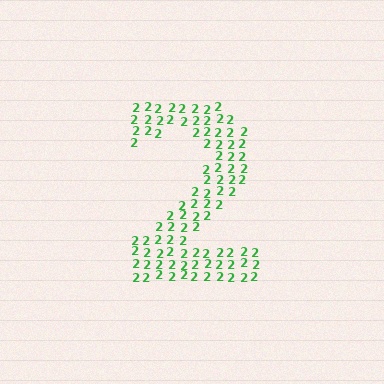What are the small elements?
The small elements are digit 2's.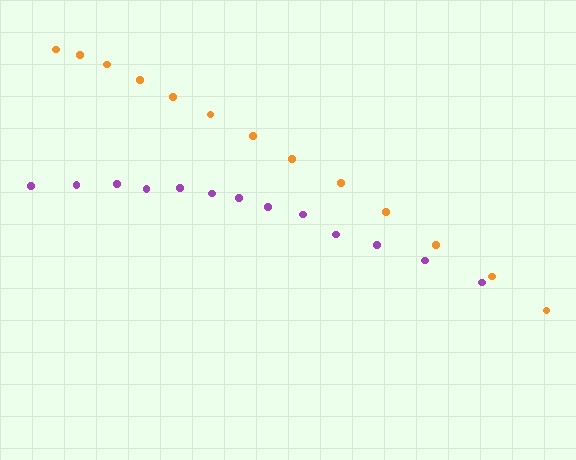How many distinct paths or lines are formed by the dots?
There are 2 distinct paths.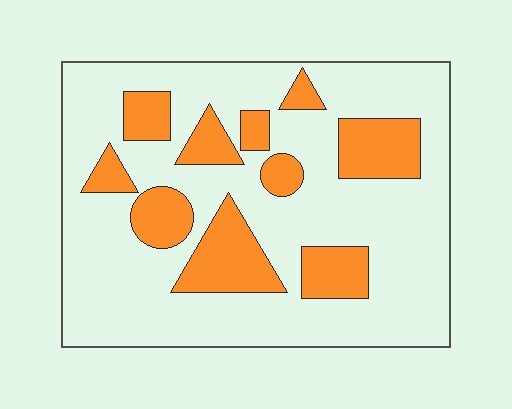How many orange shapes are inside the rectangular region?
10.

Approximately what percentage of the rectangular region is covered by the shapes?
Approximately 25%.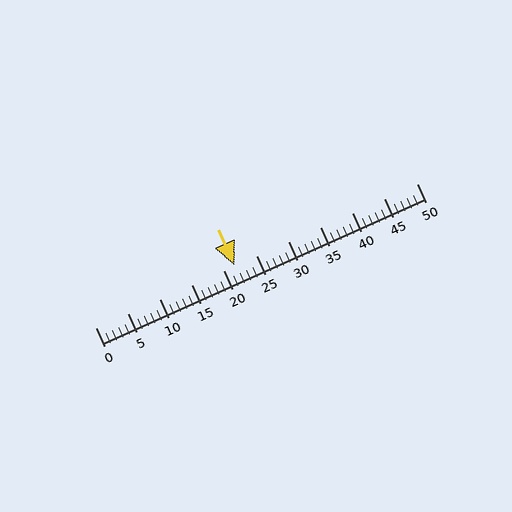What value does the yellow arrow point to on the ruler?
The yellow arrow points to approximately 22.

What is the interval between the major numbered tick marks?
The major tick marks are spaced 5 units apart.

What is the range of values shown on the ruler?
The ruler shows values from 0 to 50.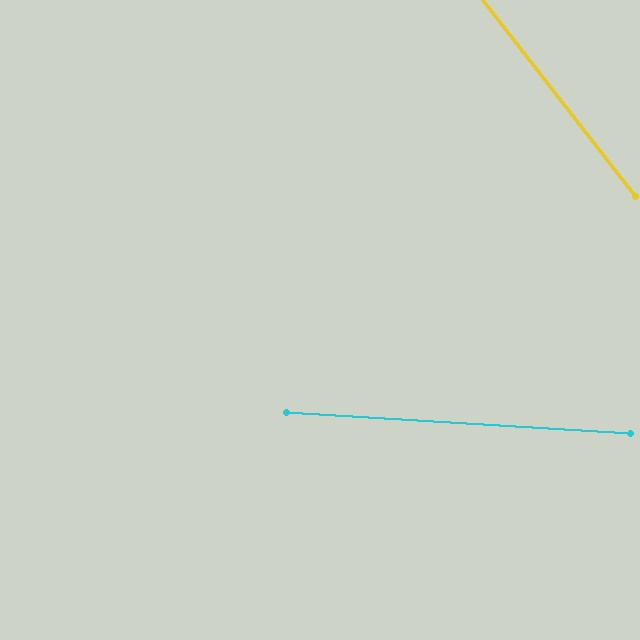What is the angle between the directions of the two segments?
Approximately 49 degrees.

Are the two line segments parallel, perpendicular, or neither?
Neither parallel nor perpendicular — they differ by about 49°.